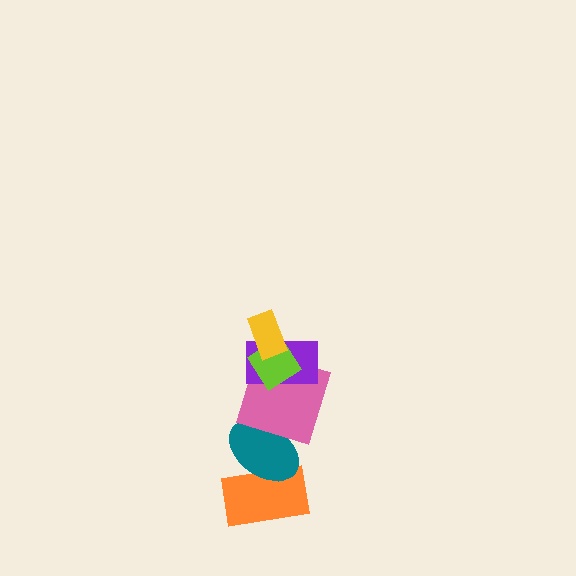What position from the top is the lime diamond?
The lime diamond is 2nd from the top.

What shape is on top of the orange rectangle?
The teal ellipse is on top of the orange rectangle.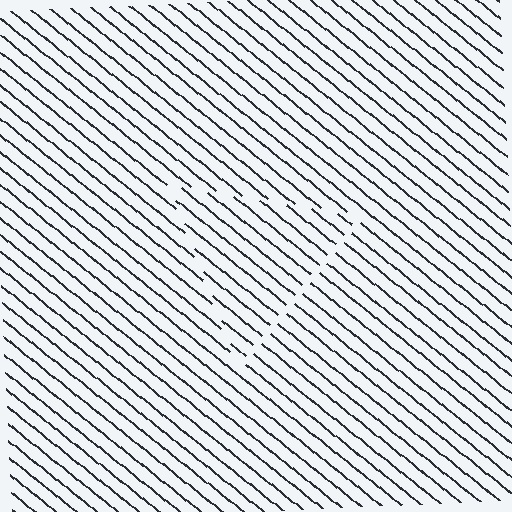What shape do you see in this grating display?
An illusory triangle. The interior of the shape contains the same grating, shifted by half a period — the contour is defined by the phase discontinuity where line-ends from the inner and outer gratings abut.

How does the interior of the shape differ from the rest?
The interior of the shape contains the same grating, shifted by half a period — the contour is defined by the phase discontinuity where line-ends from the inner and outer gratings abut.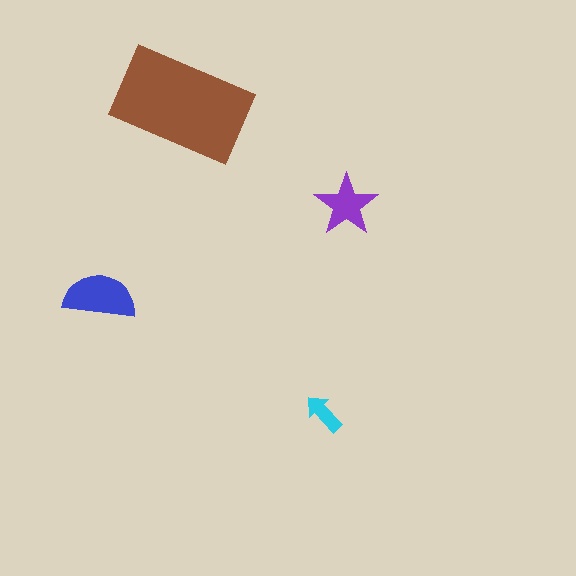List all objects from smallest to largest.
The cyan arrow, the purple star, the blue semicircle, the brown rectangle.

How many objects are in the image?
There are 4 objects in the image.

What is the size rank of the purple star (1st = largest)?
3rd.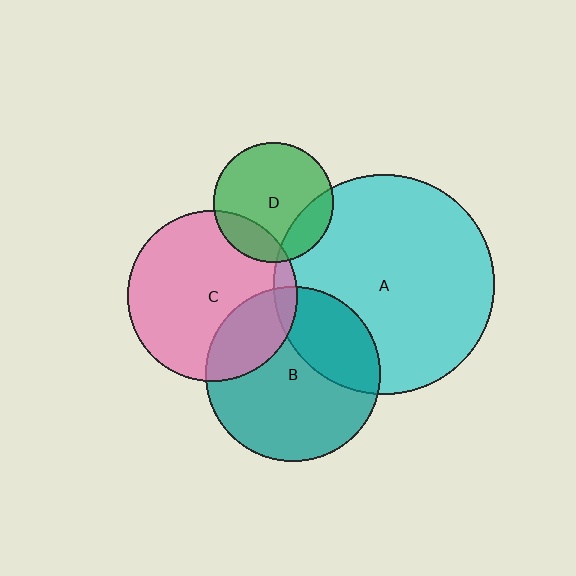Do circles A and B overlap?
Yes.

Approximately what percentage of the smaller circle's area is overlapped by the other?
Approximately 30%.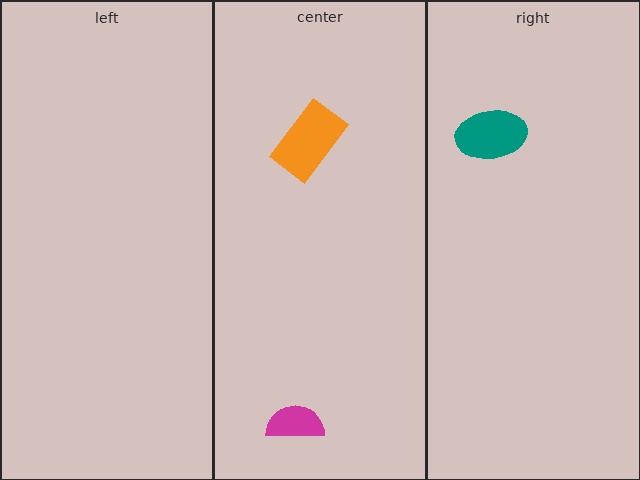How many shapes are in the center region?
2.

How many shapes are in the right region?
1.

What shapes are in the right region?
The teal ellipse.